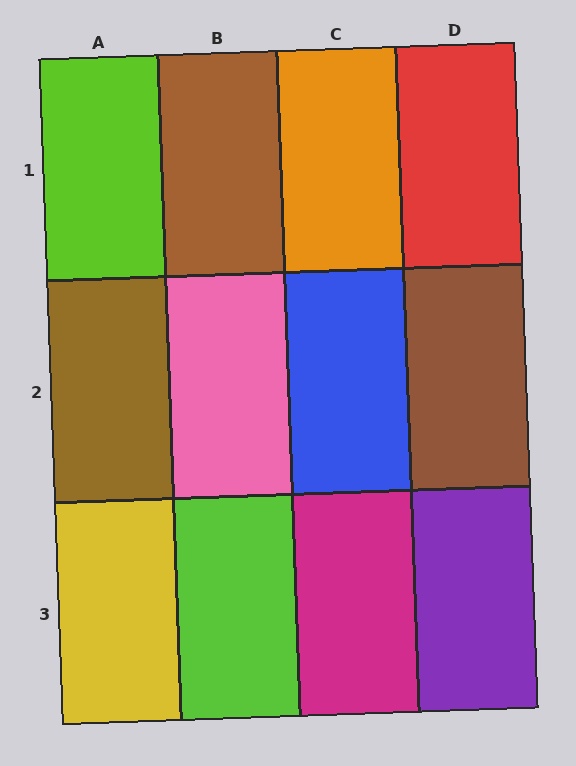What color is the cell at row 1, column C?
Orange.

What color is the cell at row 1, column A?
Lime.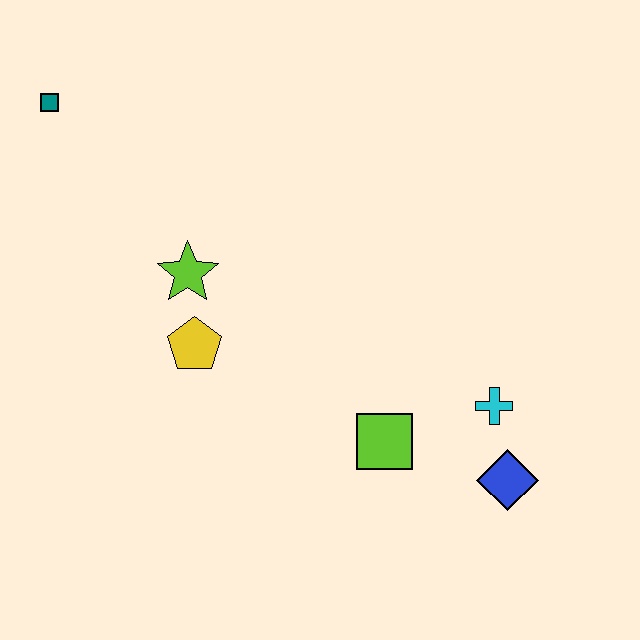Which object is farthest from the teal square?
The blue diamond is farthest from the teal square.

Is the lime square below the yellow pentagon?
Yes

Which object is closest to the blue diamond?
The cyan cross is closest to the blue diamond.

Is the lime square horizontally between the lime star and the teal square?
No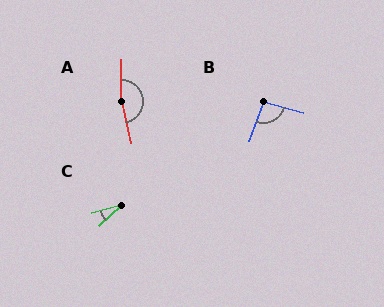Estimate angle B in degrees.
Approximately 95 degrees.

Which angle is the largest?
A, at approximately 166 degrees.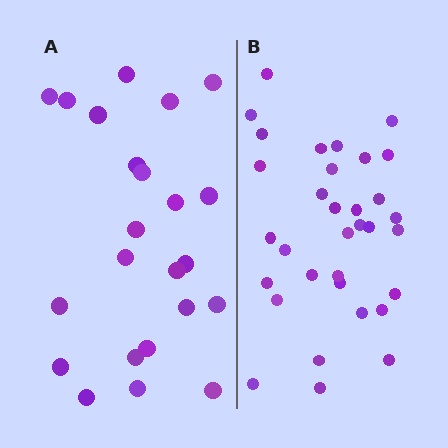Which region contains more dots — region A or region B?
Region B (the right region) has more dots.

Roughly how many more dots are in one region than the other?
Region B has roughly 10 or so more dots than region A.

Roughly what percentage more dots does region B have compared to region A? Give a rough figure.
About 45% more.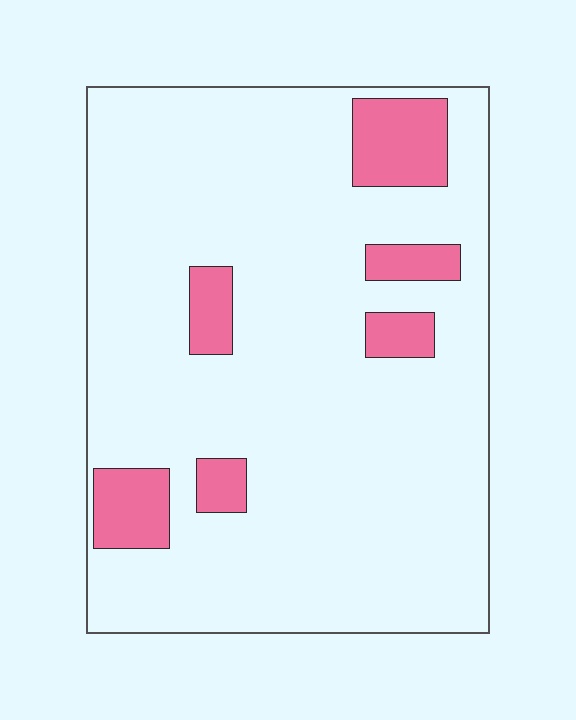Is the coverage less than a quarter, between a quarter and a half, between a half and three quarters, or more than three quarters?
Less than a quarter.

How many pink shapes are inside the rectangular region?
6.